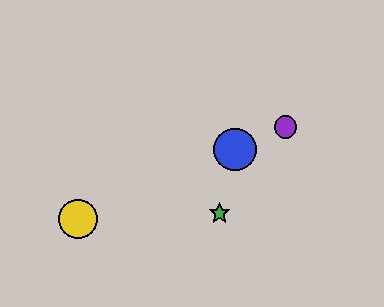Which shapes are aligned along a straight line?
The red star, the blue circle, the yellow circle, the purple circle are aligned along a straight line.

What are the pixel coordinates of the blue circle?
The blue circle is at (235, 149).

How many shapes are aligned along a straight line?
4 shapes (the red star, the blue circle, the yellow circle, the purple circle) are aligned along a straight line.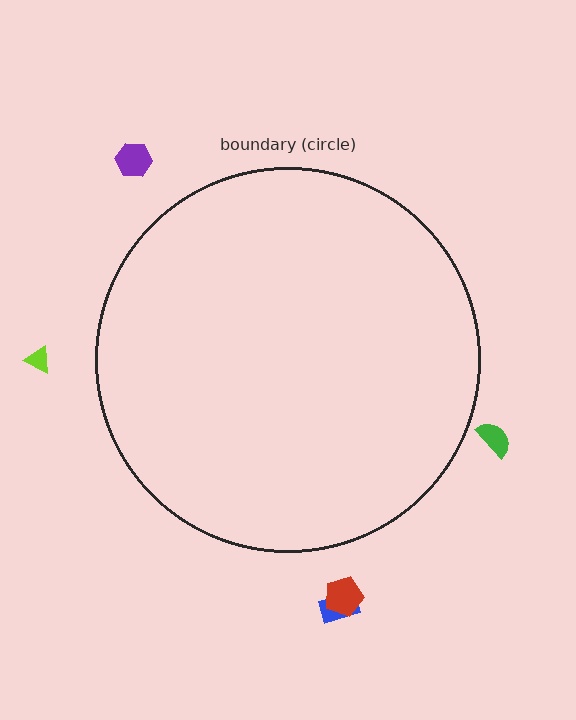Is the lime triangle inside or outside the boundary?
Outside.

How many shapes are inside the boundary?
0 inside, 5 outside.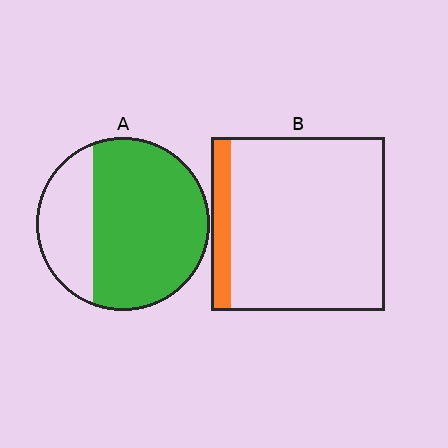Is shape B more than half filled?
No.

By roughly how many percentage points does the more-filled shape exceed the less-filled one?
By roughly 60 percentage points (A over B).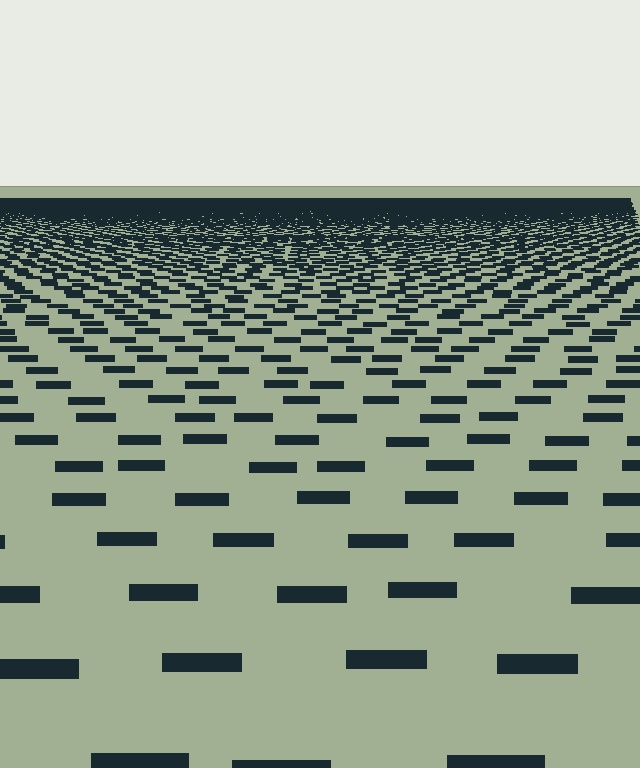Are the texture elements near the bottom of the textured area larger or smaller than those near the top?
Larger. Near the bottom, elements are closer to the viewer and appear at a bigger on-screen size.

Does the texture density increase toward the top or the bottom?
Density increases toward the top.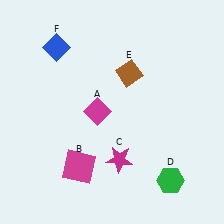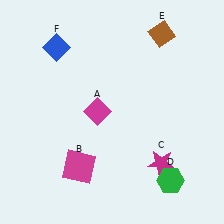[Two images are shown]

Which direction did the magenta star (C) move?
The magenta star (C) moved right.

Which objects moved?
The objects that moved are: the magenta star (C), the brown diamond (E).